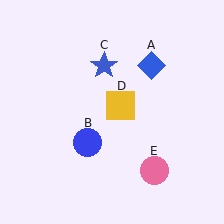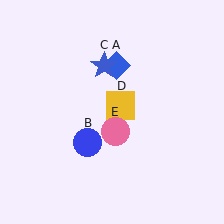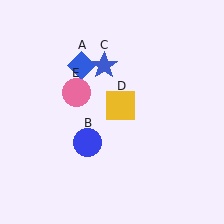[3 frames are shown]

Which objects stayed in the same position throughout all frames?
Blue circle (object B) and blue star (object C) and yellow square (object D) remained stationary.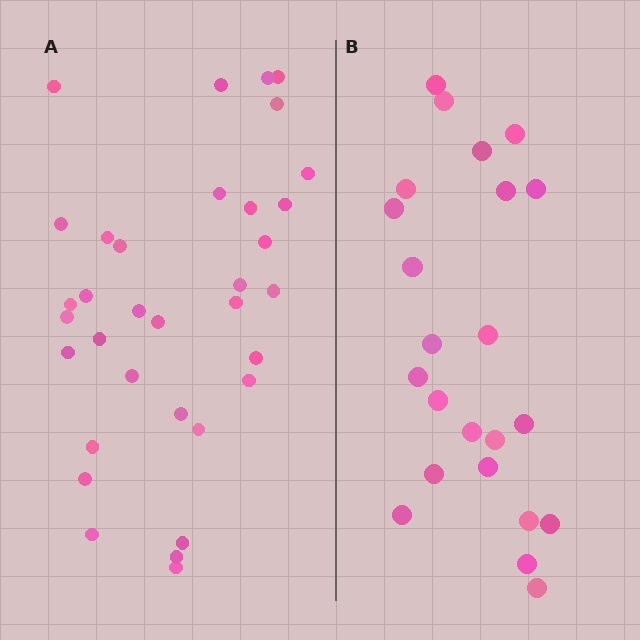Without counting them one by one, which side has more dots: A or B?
Region A (the left region) has more dots.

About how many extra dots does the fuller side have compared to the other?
Region A has roughly 12 or so more dots than region B.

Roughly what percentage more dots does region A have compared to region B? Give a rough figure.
About 50% more.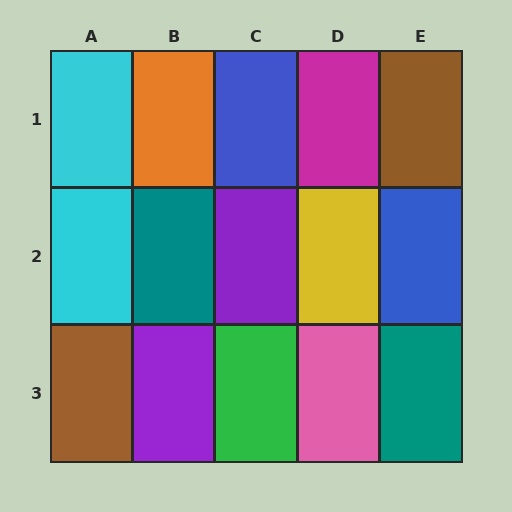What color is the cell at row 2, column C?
Purple.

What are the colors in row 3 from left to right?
Brown, purple, green, pink, teal.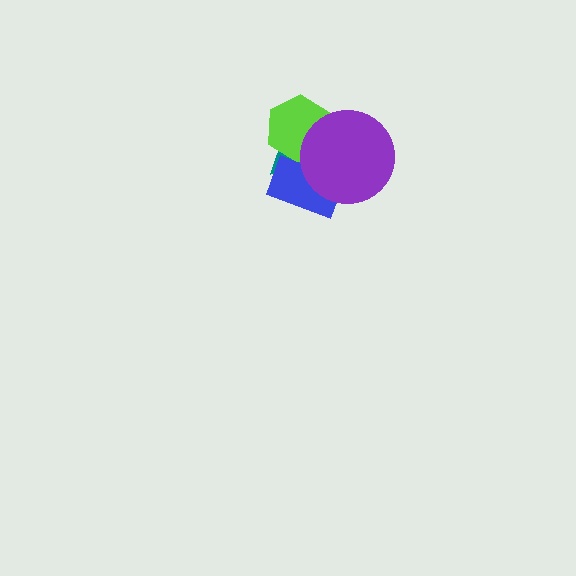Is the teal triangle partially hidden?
Yes, it is partially covered by another shape.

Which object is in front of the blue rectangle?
The purple circle is in front of the blue rectangle.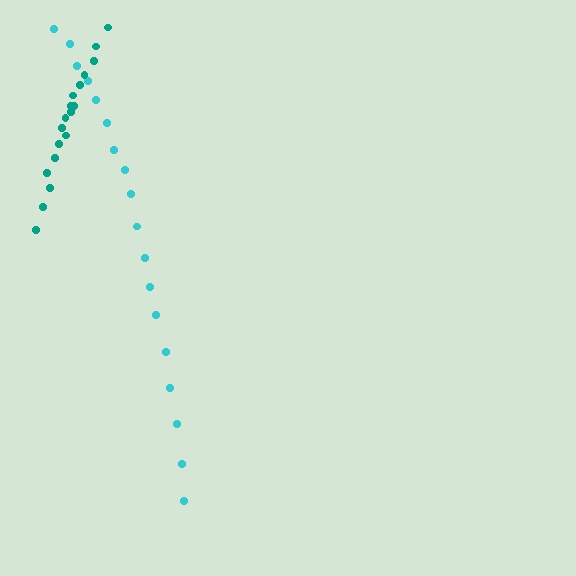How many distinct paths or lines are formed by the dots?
There are 2 distinct paths.